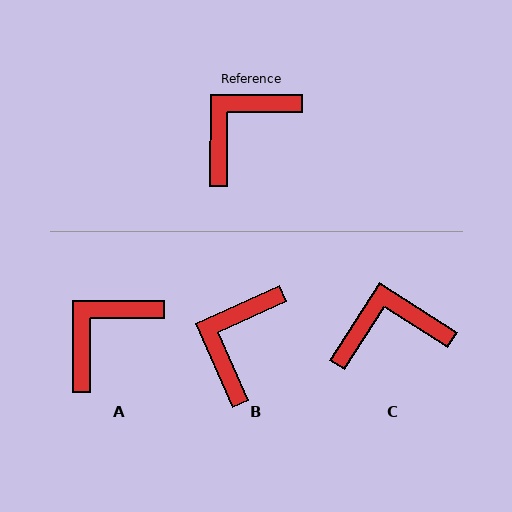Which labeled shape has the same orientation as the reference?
A.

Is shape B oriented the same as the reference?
No, it is off by about 24 degrees.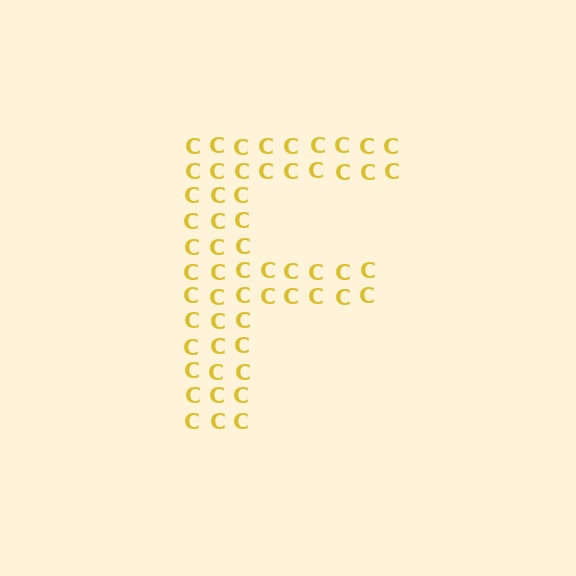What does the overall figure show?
The overall figure shows the letter F.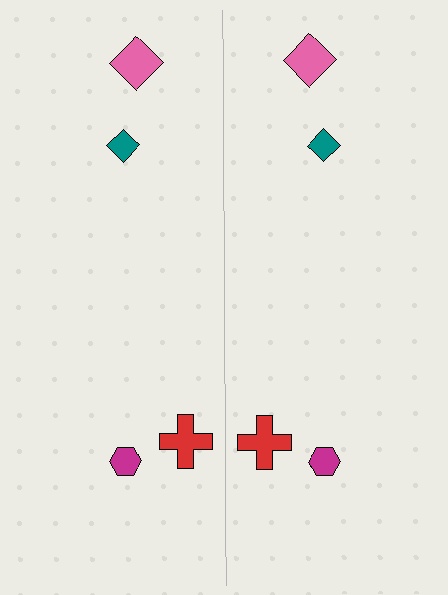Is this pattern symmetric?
Yes, this pattern has bilateral (reflection) symmetry.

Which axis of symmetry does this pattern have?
The pattern has a vertical axis of symmetry running through the center of the image.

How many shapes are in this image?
There are 8 shapes in this image.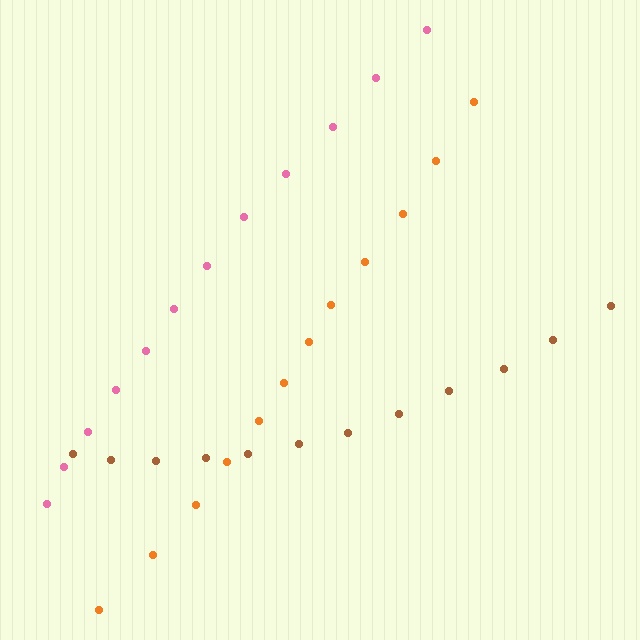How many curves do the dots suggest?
There are 3 distinct paths.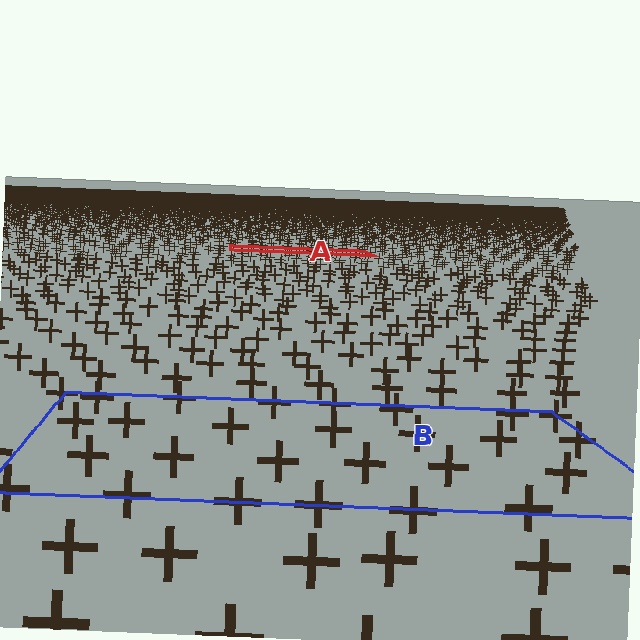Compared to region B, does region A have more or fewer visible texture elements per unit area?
Region A has more texture elements per unit area — they are packed more densely because it is farther away.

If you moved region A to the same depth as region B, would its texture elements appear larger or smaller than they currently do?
They would appear larger. At a closer depth, the same texture elements are projected at a bigger on-screen size.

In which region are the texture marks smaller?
The texture marks are smaller in region A, because it is farther away.